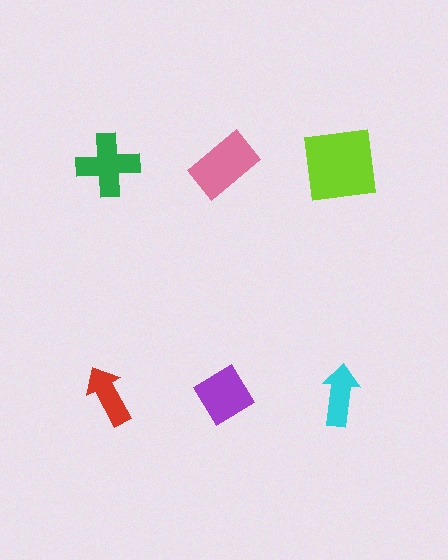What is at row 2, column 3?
A cyan arrow.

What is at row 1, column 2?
A pink rectangle.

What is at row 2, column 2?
A purple diamond.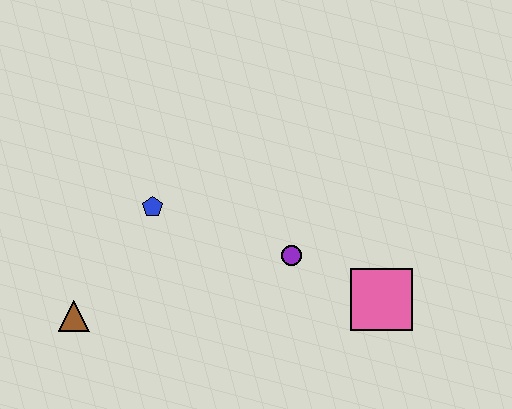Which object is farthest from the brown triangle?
The pink square is farthest from the brown triangle.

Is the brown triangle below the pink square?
Yes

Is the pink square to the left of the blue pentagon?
No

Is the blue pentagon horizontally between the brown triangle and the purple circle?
Yes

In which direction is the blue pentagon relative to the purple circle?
The blue pentagon is to the left of the purple circle.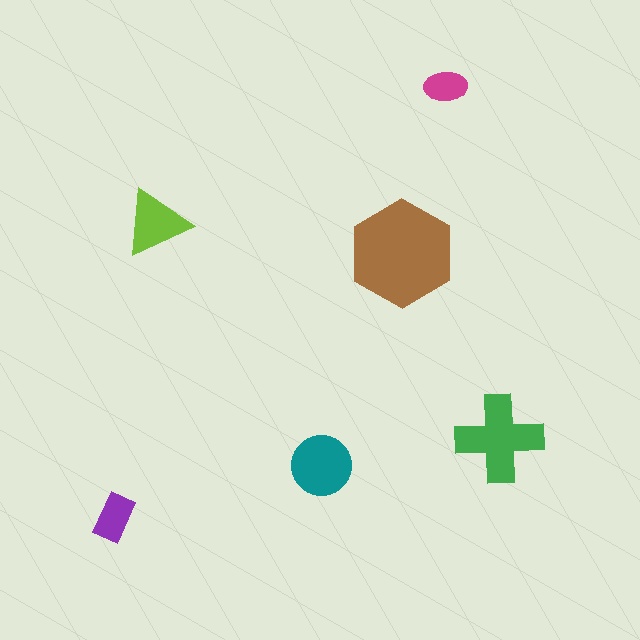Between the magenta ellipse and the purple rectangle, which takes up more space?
The purple rectangle.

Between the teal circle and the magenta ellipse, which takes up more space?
The teal circle.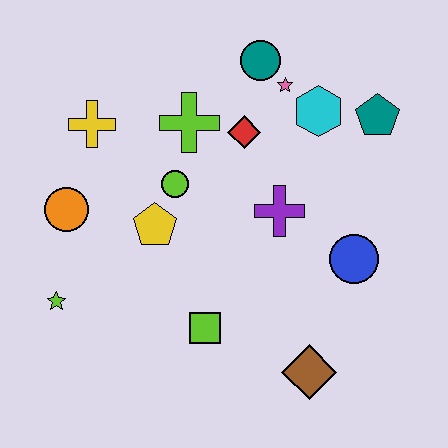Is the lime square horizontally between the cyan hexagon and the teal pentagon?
No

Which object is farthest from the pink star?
The lime star is farthest from the pink star.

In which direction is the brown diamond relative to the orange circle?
The brown diamond is to the right of the orange circle.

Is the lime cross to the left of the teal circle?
Yes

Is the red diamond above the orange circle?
Yes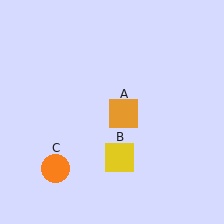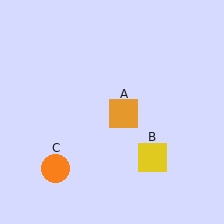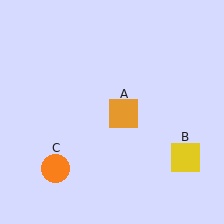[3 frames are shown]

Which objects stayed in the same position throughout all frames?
Orange square (object A) and orange circle (object C) remained stationary.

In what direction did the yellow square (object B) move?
The yellow square (object B) moved right.